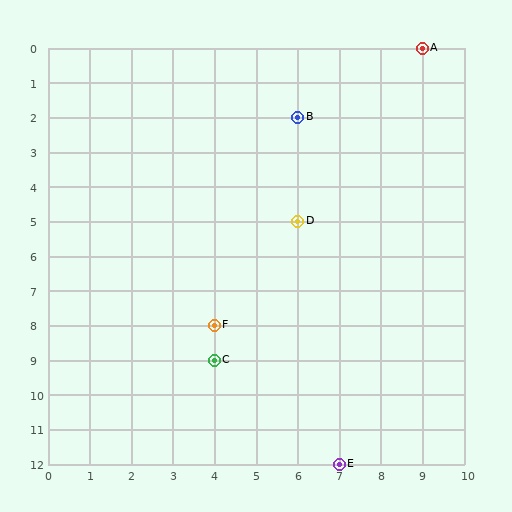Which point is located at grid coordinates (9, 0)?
Point A is at (9, 0).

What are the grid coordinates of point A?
Point A is at grid coordinates (9, 0).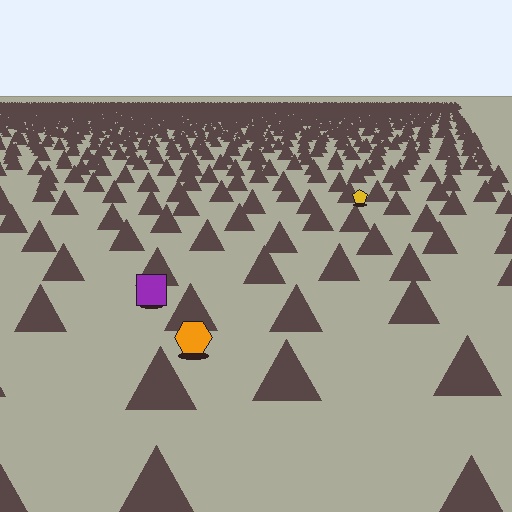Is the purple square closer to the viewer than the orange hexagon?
No. The orange hexagon is closer — you can tell from the texture gradient: the ground texture is coarser near it.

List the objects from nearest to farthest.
From nearest to farthest: the orange hexagon, the purple square, the yellow pentagon.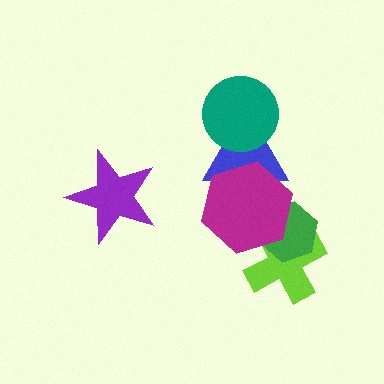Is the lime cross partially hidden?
Yes, it is partially covered by another shape.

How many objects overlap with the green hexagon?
2 objects overlap with the green hexagon.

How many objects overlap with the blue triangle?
2 objects overlap with the blue triangle.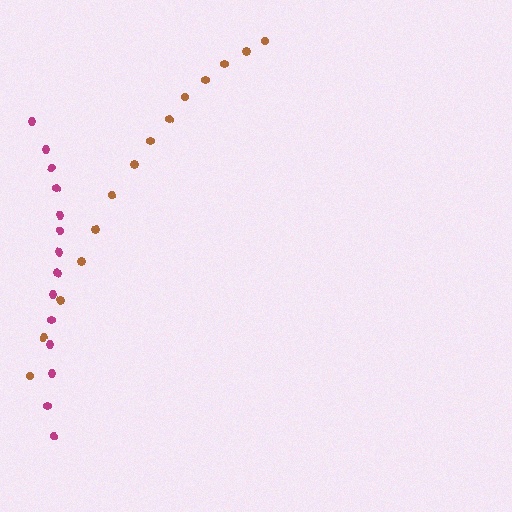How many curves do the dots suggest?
There are 2 distinct paths.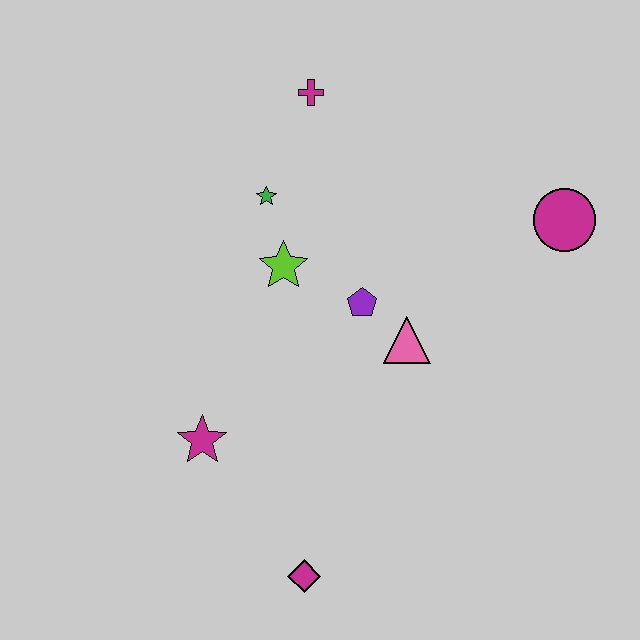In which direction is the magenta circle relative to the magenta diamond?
The magenta circle is above the magenta diamond.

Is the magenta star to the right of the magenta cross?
No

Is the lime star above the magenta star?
Yes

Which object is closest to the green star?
The lime star is closest to the green star.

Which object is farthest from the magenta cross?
The magenta diamond is farthest from the magenta cross.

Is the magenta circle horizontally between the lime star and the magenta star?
No